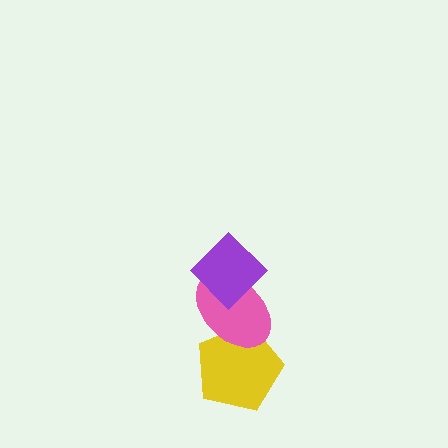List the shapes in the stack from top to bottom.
From top to bottom: the purple diamond, the pink ellipse, the yellow pentagon.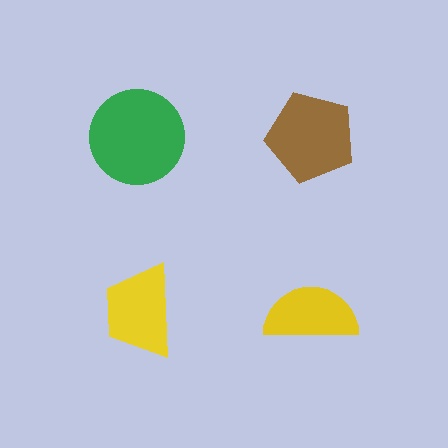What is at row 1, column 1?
A green circle.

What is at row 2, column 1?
A yellow trapezoid.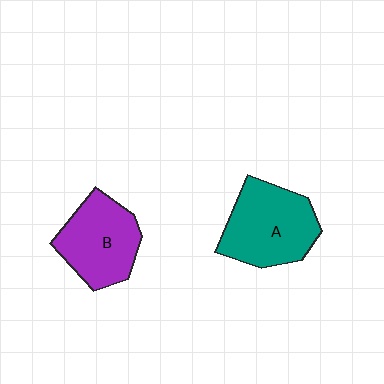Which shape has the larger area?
Shape A (teal).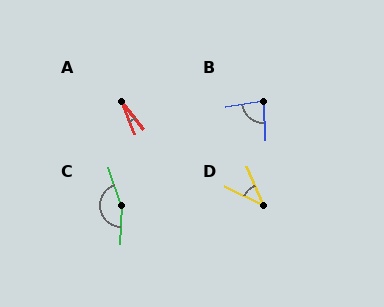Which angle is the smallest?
A, at approximately 17 degrees.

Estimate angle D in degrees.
Approximately 41 degrees.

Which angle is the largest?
C, at approximately 160 degrees.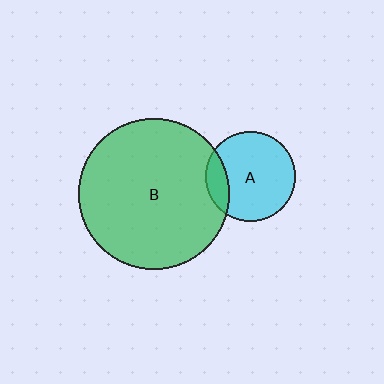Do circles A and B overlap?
Yes.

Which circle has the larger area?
Circle B (green).